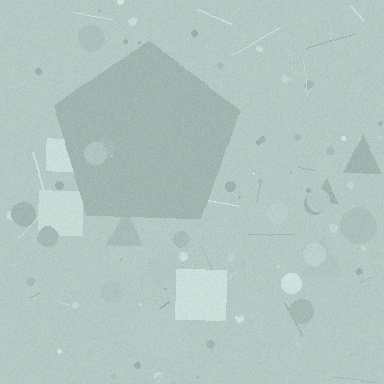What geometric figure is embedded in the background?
A pentagon is embedded in the background.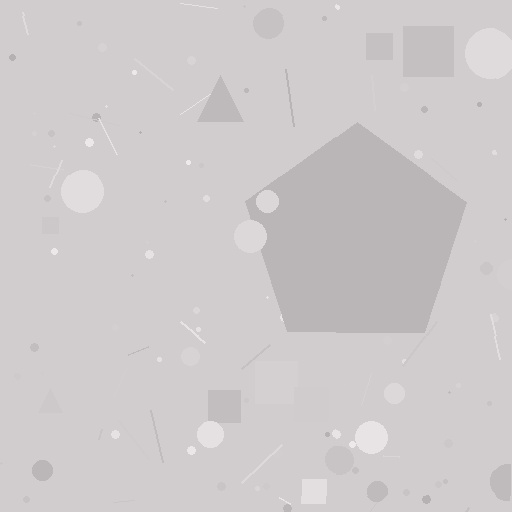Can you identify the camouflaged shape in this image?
The camouflaged shape is a pentagon.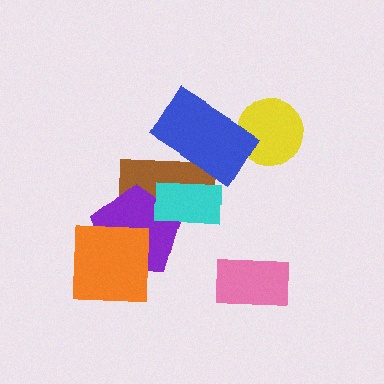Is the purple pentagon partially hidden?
Yes, it is partially covered by another shape.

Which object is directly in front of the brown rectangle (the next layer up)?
The blue rectangle is directly in front of the brown rectangle.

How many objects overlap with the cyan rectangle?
3 objects overlap with the cyan rectangle.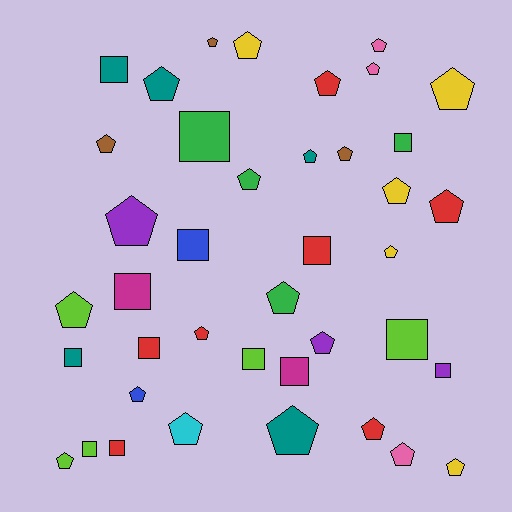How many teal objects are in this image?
There are 5 teal objects.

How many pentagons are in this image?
There are 26 pentagons.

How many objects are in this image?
There are 40 objects.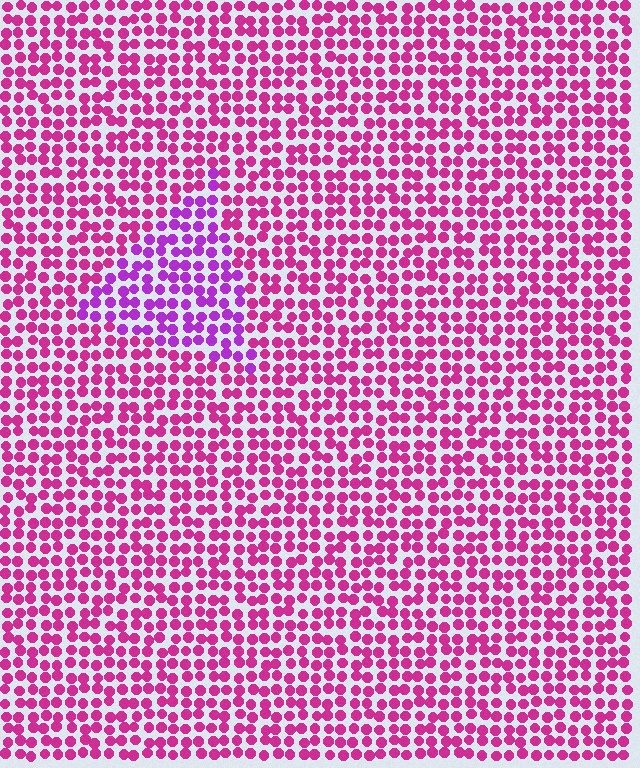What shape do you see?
I see a triangle.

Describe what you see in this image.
The image is filled with small magenta elements in a uniform arrangement. A triangle-shaped region is visible where the elements are tinted to a slightly different hue, forming a subtle color boundary.